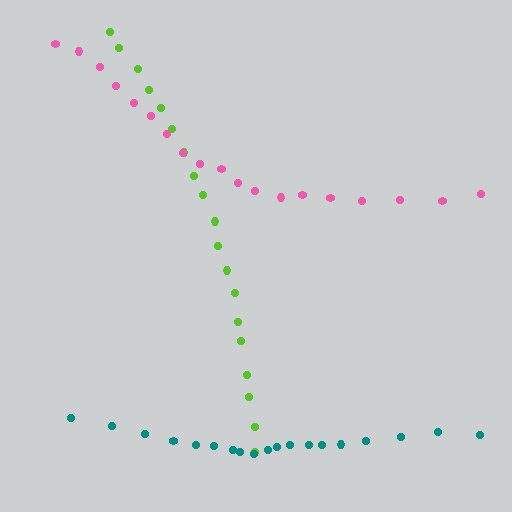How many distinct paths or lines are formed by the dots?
There are 3 distinct paths.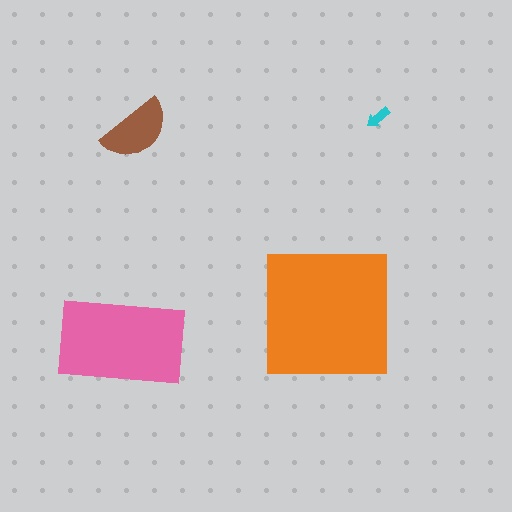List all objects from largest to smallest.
The orange square, the pink rectangle, the brown semicircle, the cyan arrow.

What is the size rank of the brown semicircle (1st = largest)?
3rd.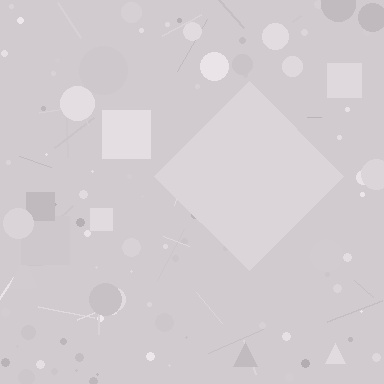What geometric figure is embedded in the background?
A diamond is embedded in the background.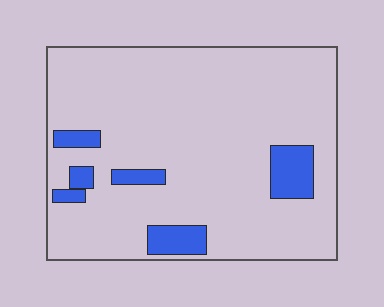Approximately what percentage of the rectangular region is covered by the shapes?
Approximately 10%.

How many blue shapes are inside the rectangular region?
6.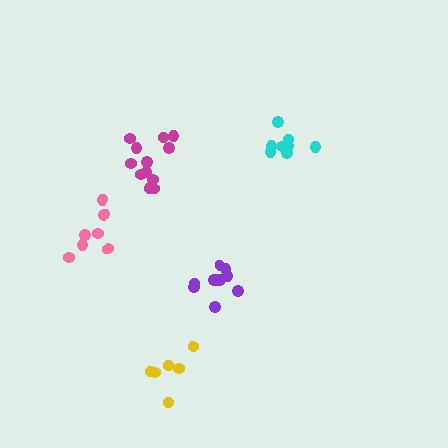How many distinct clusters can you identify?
There are 5 distinct clusters.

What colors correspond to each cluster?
The clusters are colored: magenta, cyan, yellow, purple, pink.